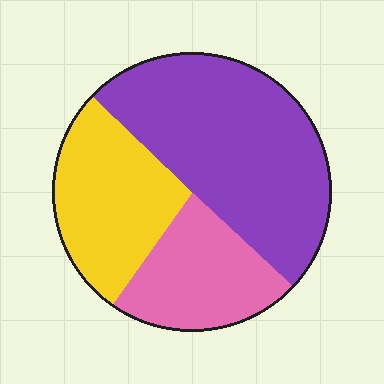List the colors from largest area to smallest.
From largest to smallest: purple, yellow, pink.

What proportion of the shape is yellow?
Yellow takes up about one quarter (1/4) of the shape.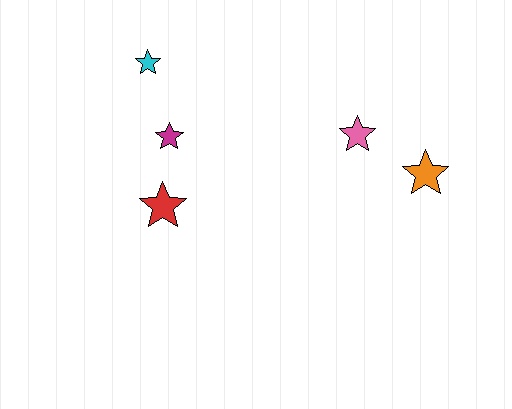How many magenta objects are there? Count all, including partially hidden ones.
There is 1 magenta object.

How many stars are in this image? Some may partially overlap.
There are 5 stars.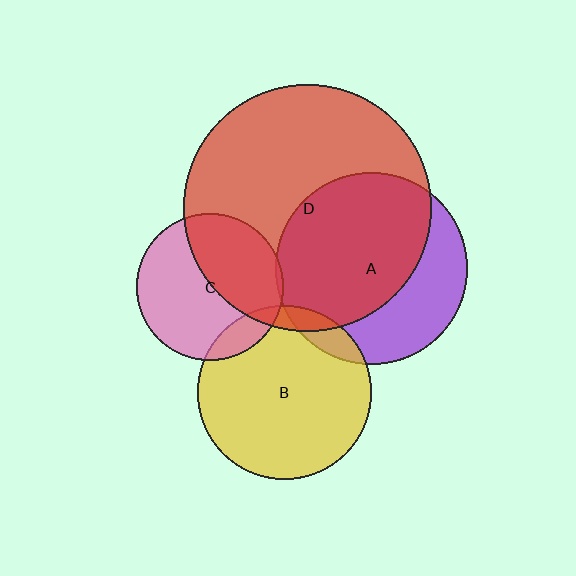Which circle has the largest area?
Circle D (red).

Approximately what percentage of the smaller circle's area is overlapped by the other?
Approximately 10%.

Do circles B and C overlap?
Yes.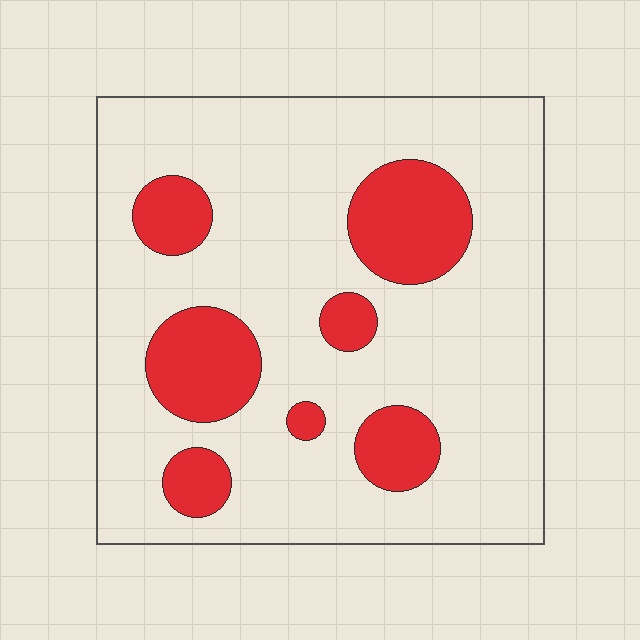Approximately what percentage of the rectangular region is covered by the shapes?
Approximately 20%.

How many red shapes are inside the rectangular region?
7.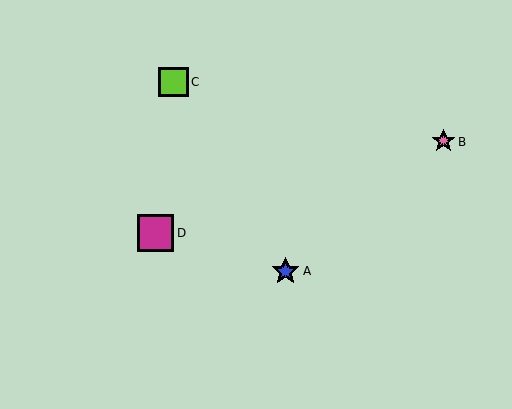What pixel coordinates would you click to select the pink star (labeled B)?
Click at (444, 141) to select the pink star B.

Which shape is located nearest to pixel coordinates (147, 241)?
The magenta square (labeled D) at (155, 233) is nearest to that location.